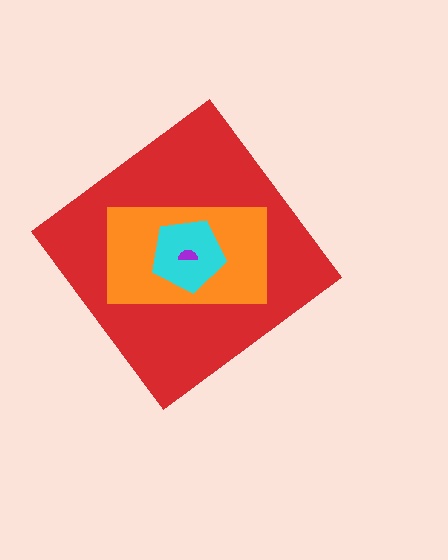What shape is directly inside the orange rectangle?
The cyan pentagon.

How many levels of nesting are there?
4.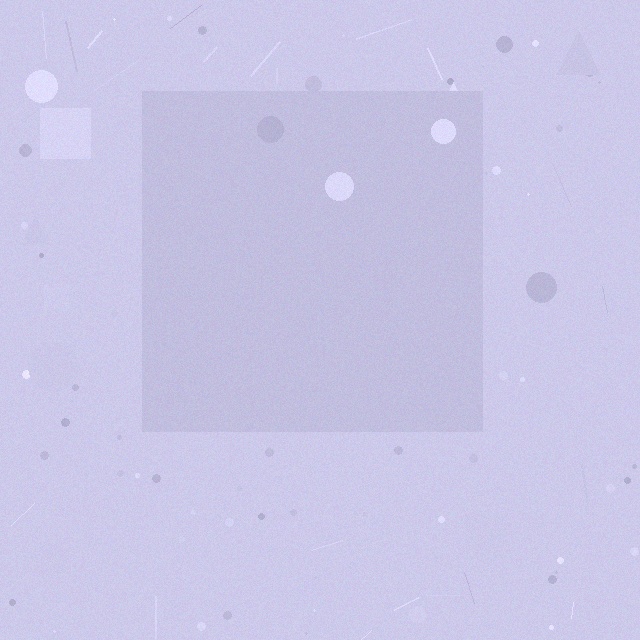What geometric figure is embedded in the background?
A square is embedded in the background.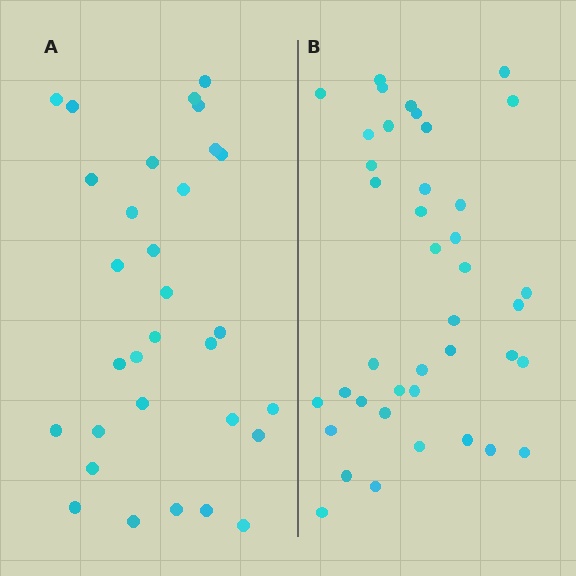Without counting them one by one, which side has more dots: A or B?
Region B (the right region) has more dots.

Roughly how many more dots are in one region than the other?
Region B has roughly 8 or so more dots than region A.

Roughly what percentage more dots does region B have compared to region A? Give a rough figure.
About 30% more.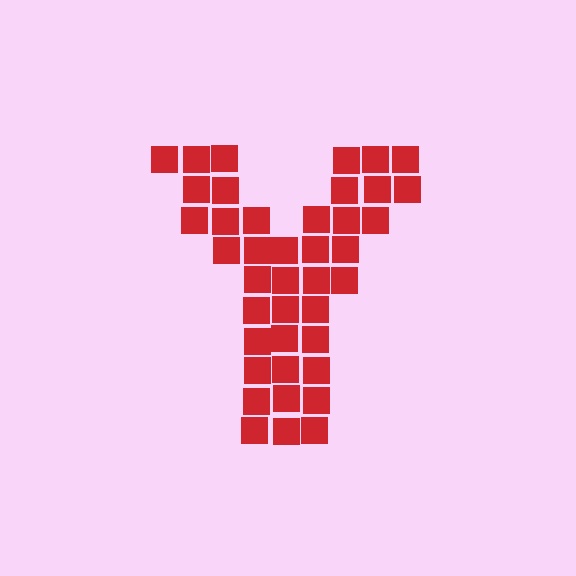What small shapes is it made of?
It is made of small squares.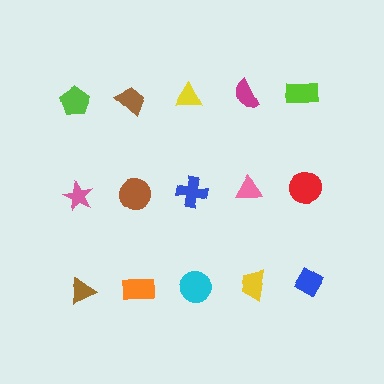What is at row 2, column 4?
A pink triangle.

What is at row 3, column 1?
A brown triangle.